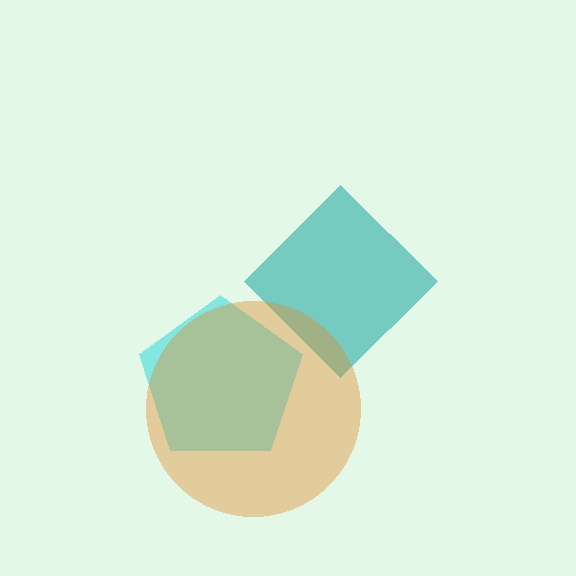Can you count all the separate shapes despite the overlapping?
Yes, there are 3 separate shapes.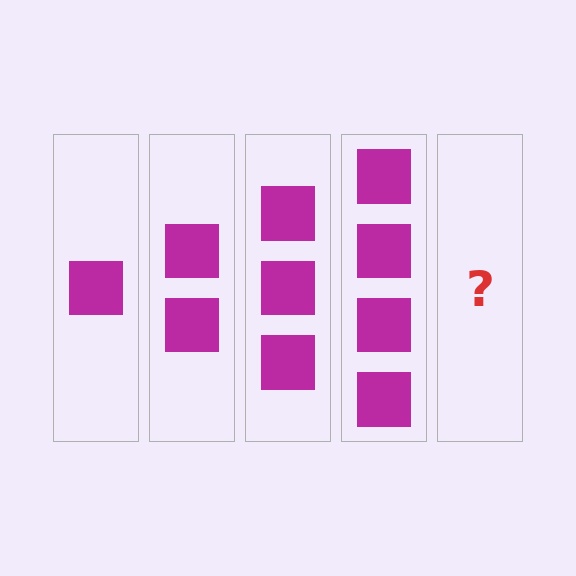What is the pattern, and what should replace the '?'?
The pattern is that each step adds one more square. The '?' should be 5 squares.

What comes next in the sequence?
The next element should be 5 squares.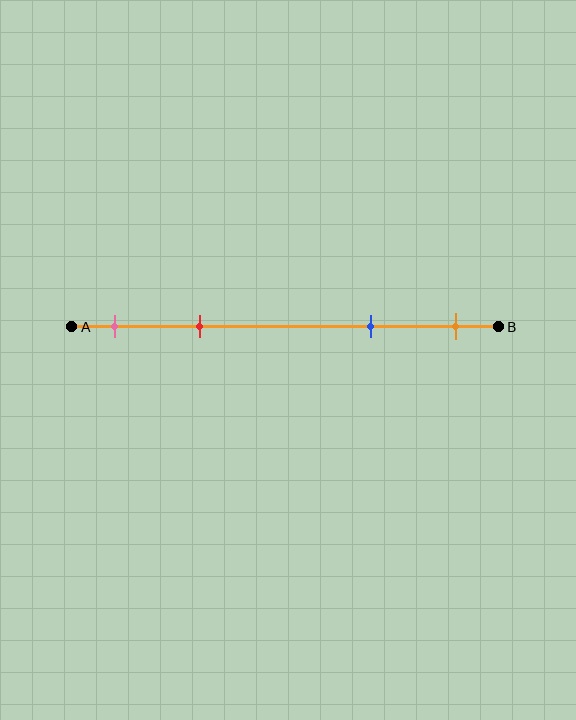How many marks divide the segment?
There are 4 marks dividing the segment.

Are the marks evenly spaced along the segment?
No, the marks are not evenly spaced.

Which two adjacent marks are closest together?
The pink and red marks are the closest adjacent pair.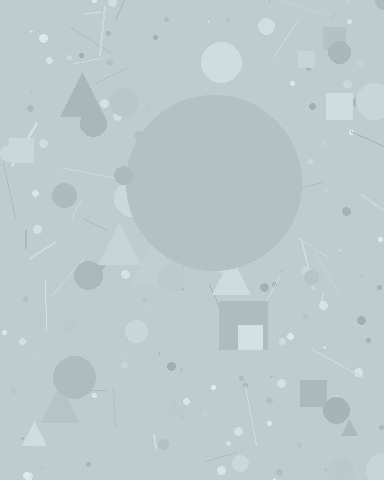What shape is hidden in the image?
A circle is hidden in the image.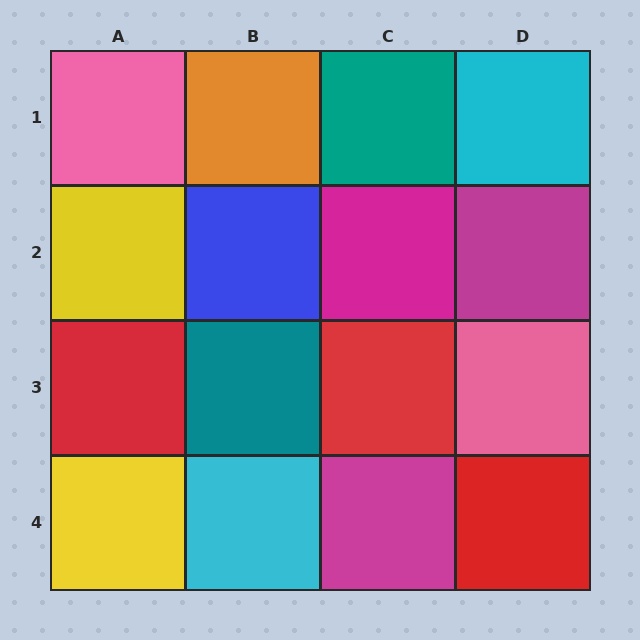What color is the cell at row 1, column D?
Cyan.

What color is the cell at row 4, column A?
Yellow.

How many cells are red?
3 cells are red.